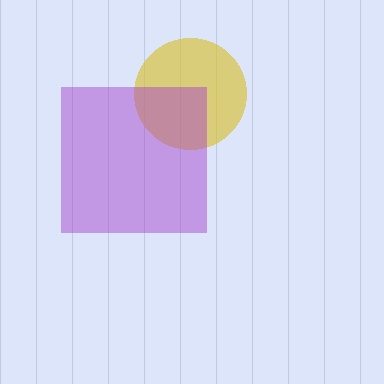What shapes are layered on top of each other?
The layered shapes are: a yellow circle, a purple square.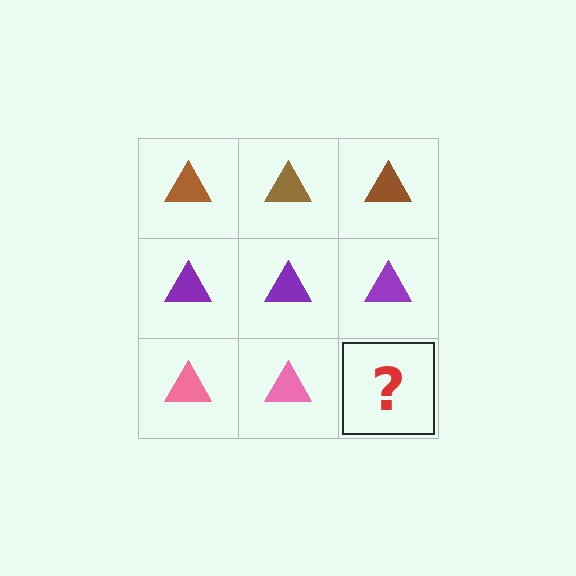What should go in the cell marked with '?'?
The missing cell should contain a pink triangle.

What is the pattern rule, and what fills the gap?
The rule is that each row has a consistent color. The gap should be filled with a pink triangle.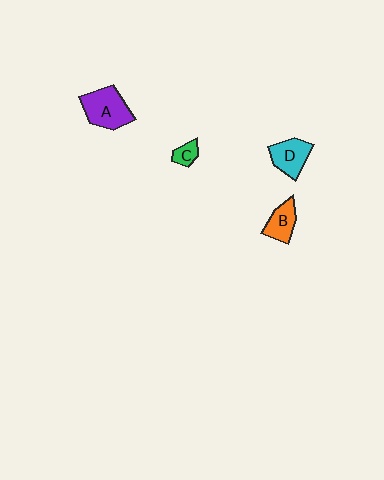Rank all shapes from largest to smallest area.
From largest to smallest: A (purple), D (cyan), B (orange), C (green).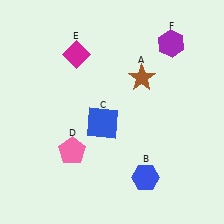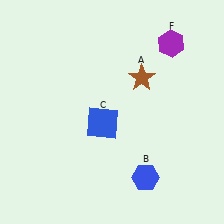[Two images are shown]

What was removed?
The magenta diamond (E), the pink pentagon (D) were removed in Image 2.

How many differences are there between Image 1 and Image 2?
There are 2 differences between the two images.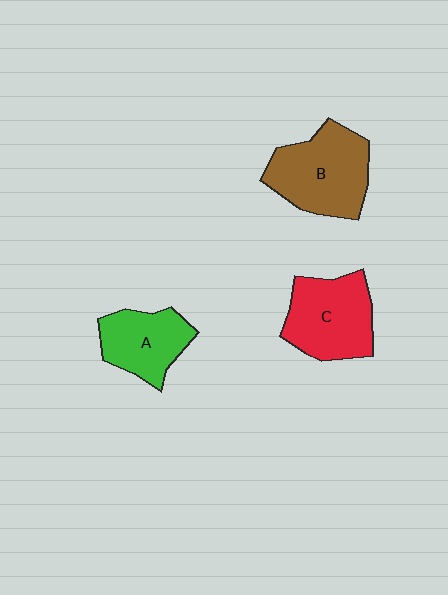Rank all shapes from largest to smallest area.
From largest to smallest: B (brown), C (red), A (green).